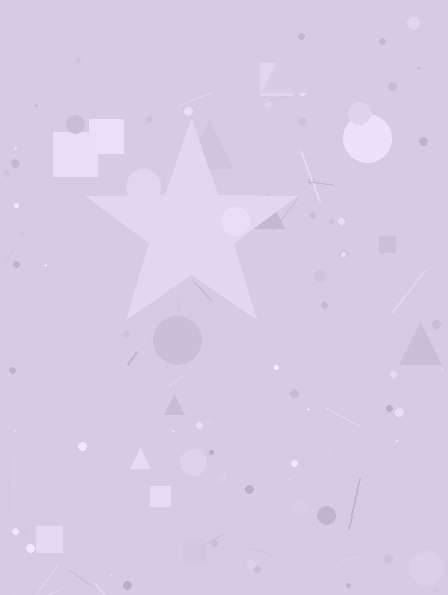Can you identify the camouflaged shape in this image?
The camouflaged shape is a star.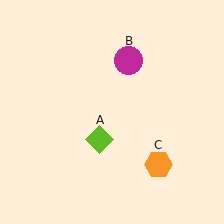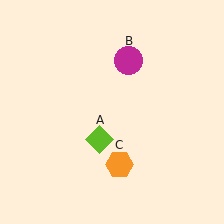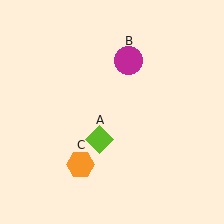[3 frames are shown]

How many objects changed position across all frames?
1 object changed position: orange hexagon (object C).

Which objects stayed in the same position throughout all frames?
Lime diamond (object A) and magenta circle (object B) remained stationary.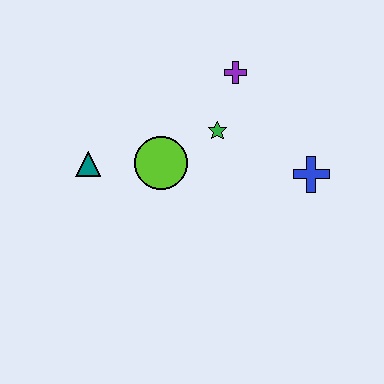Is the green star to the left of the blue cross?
Yes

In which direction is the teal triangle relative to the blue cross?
The teal triangle is to the left of the blue cross.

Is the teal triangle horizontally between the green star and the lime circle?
No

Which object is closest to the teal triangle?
The lime circle is closest to the teal triangle.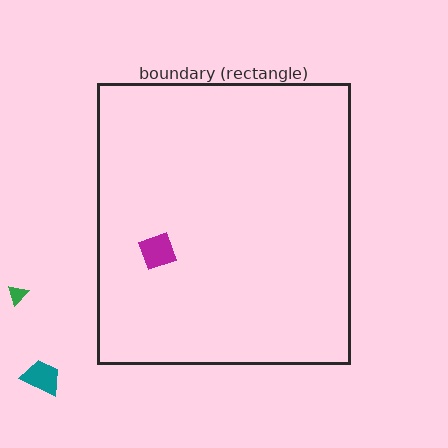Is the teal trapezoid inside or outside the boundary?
Outside.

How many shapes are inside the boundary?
1 inside, 2 outside.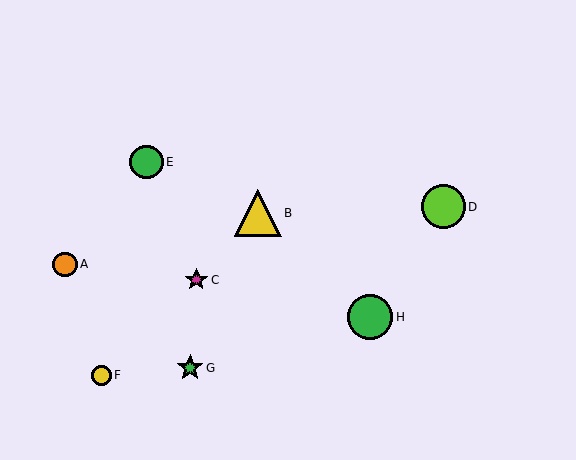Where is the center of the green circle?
The center of the green circle is at (370, 317).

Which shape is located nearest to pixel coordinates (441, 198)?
The lime circle (labeled D) at (444, 207) is nearest to that location.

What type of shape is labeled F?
Shape F is a yellow circle.